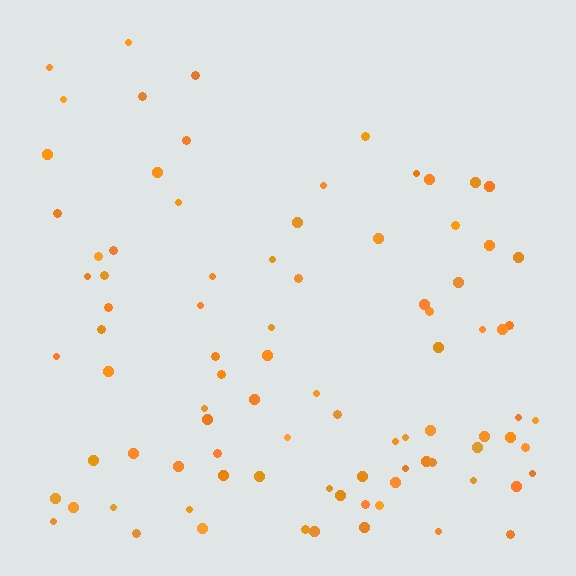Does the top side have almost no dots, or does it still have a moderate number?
Still a moderate number, just noticeably fewer than the bottom.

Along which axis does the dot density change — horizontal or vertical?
Vertical.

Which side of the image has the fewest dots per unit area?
The top.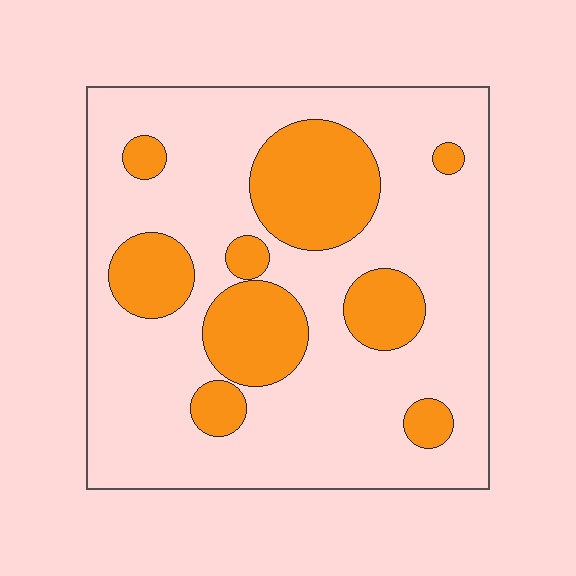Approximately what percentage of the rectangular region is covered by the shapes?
Approximately 25%.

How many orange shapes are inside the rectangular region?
9.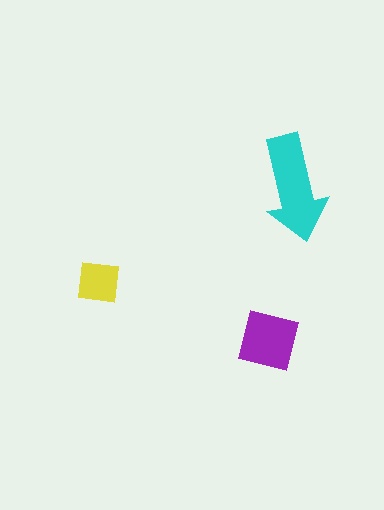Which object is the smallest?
The yellow square.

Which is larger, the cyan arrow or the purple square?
The cyan arrow.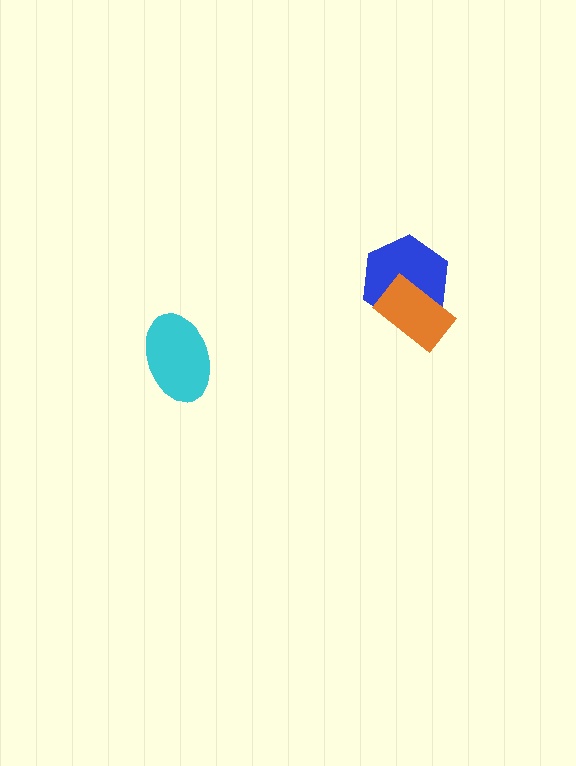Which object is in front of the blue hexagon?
The orange rectangle is in front of the blue hexagon.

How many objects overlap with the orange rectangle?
1 object overlaps with the orange rectangle.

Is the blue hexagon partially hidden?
Yes, it is partially covered by another shape.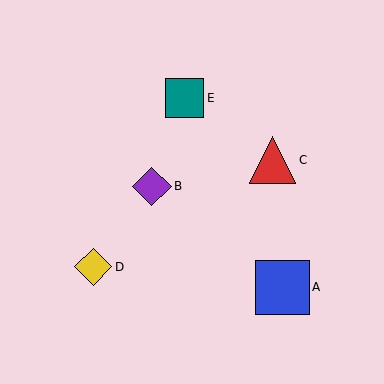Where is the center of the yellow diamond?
The center of the yellow diamond is at (93, 267).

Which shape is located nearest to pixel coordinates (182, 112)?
The teal square (labeled E) at (185, 98) is nearest to that location.